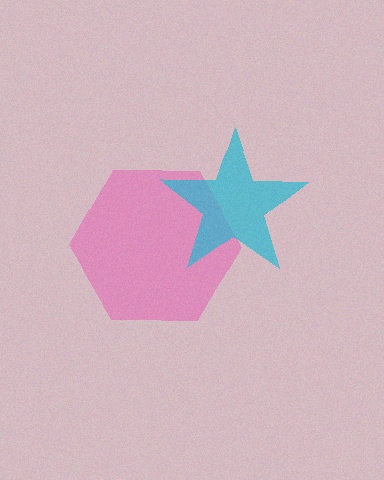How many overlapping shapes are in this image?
There are 2 overlapping shapes in the image.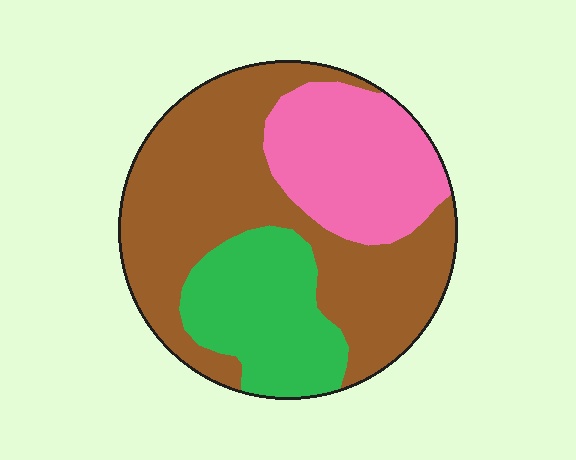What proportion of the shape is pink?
Pink covers 25% of the shape.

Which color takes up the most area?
Brown, at roughly 55%.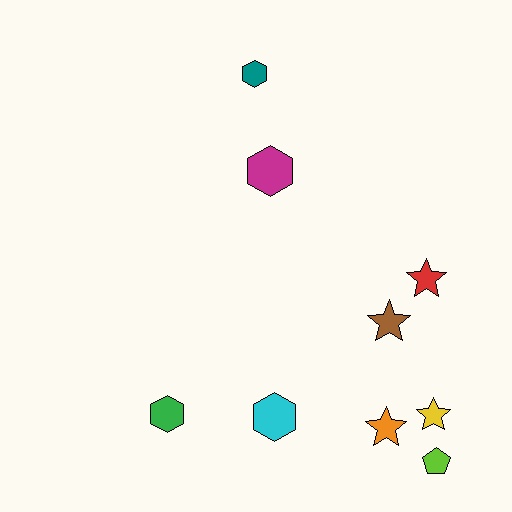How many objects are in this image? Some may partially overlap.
There are 9 objects.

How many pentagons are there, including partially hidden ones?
There is 1 pentagon.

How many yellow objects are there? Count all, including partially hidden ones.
There is 1 yellow object.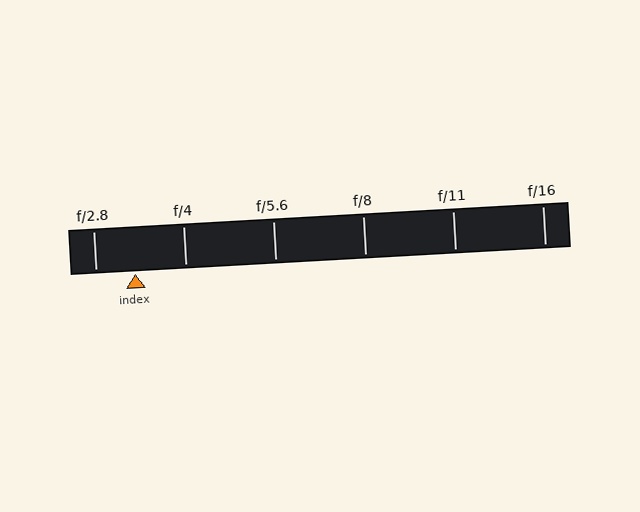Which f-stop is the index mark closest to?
The index mark is closest to f/2.8.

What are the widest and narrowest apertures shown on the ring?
The widest aperture shown is f/2.8 and the narrowest is f/16.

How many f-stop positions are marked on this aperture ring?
There are 6 f-stop positions marked.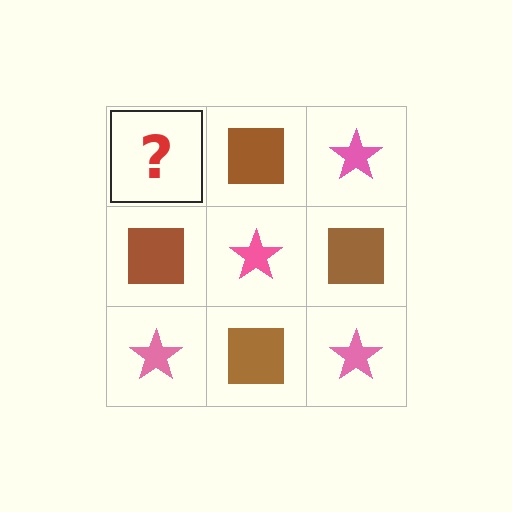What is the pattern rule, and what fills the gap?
The rule is that it alternates pink star and brown square in a checkerboard pattern. The gap should be filled with a pink star.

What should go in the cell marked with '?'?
The missing cell should contain a pink star.